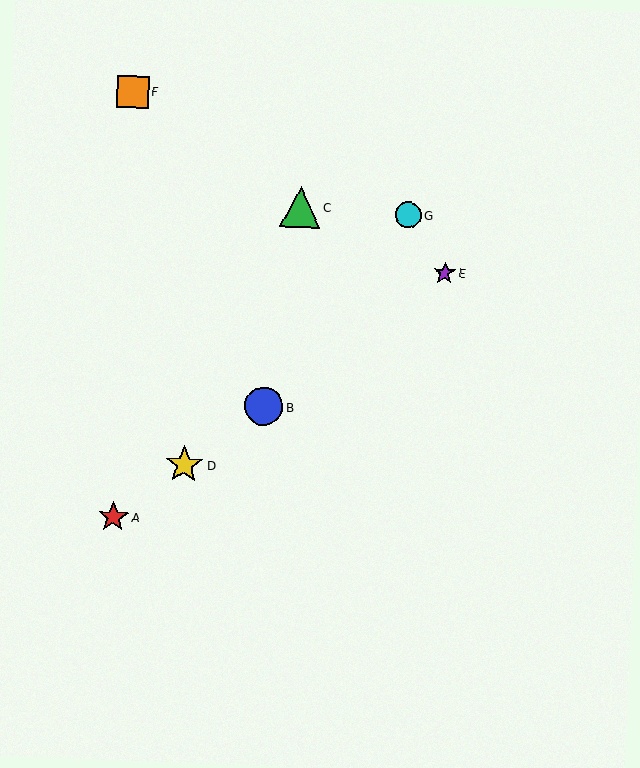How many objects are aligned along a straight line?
4 objects (A, B, D, E) are aligned along a straight line.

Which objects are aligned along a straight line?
Objects A, B, D, E are aligned along a straight line.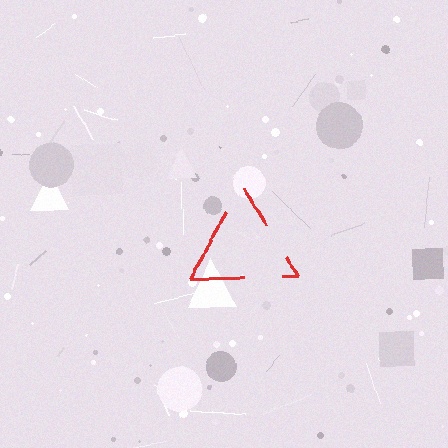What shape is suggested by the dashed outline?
The dashed outline suggests a triangle.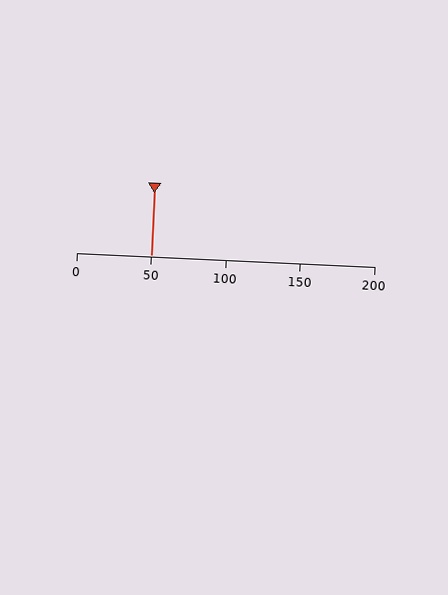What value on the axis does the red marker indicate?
The marker indicates approximately 50.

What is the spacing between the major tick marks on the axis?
The major ticks are spaced 50 apart.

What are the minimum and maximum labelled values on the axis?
The axis runs from 0 to 200.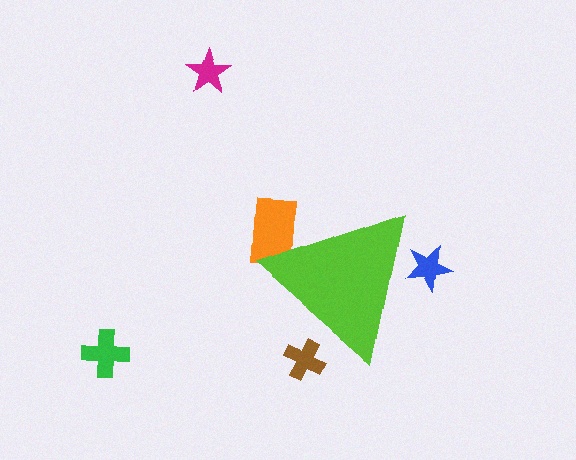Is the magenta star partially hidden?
No, the magenta star is fully visible.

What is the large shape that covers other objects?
A lime triangle.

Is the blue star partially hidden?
Yes, the blue star is partially hidden behind the lime triangle.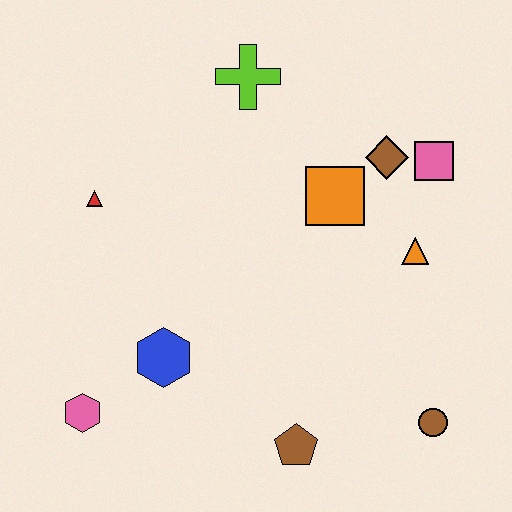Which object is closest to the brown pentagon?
The brown circle is closest to the brown pentagon.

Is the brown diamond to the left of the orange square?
No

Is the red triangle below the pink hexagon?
No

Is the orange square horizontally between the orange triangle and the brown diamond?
No